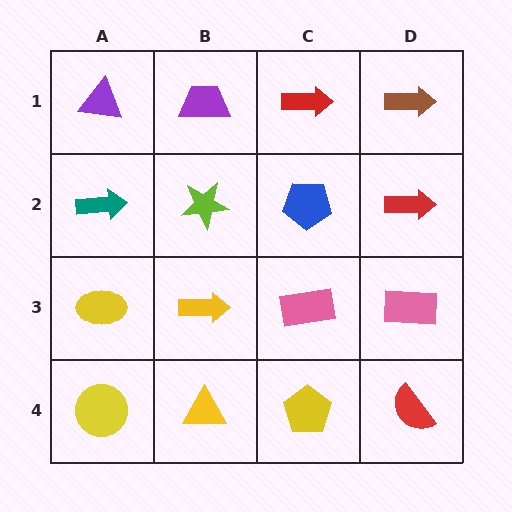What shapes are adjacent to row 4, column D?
A pink rectangle (row 3, column D), a yellow pentagon (row 4, column C).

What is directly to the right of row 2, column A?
A lime star.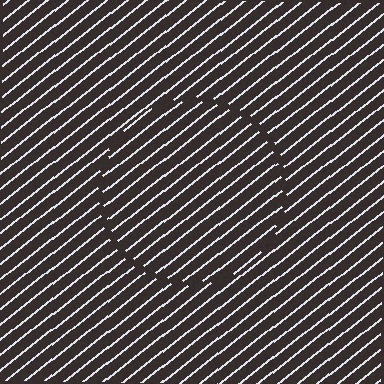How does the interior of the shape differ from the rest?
The interior of the shape contains the same grating, shifted by half a period — the contour is defined by the phase discontinuity where line-ends from the inner and outer gratings abut.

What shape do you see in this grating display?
An illusory circle. The interior of the shape contains the same grating, shifted by half a period — the contour is defined by the phase discontinuity where line-ends from the inner and outer gratings abut.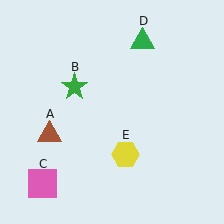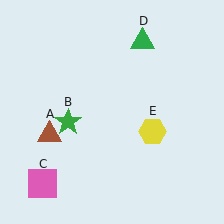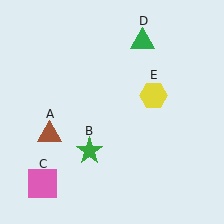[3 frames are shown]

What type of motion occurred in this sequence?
The green star (object B), yellow hexagon (object E) rotated counterclockwise around the center of the scene.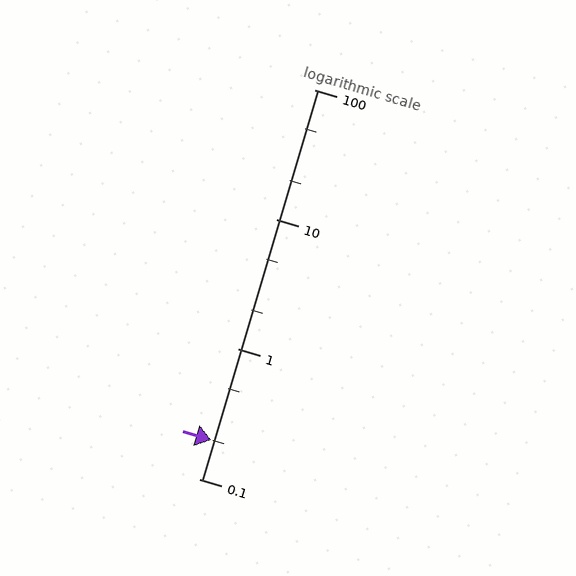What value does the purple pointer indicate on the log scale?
The pointer indicates approximately 0.2.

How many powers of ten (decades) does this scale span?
The scale spans 3 decades, from 0.1 to 100.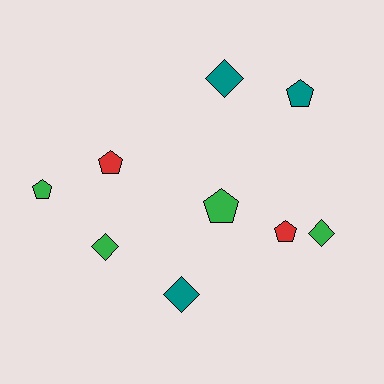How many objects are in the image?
There are 9 objects.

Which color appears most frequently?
Green, with 4 objects.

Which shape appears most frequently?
Pentagon, with 5 objects.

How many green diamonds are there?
There are 2 green diamonds.